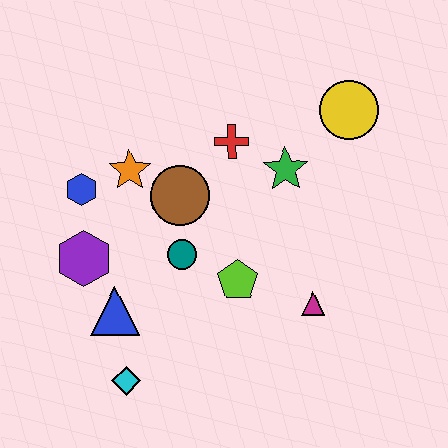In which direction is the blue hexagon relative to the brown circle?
The blue hexagon is to the left of the brown circle.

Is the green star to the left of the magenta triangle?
Yes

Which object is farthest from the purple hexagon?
The yellow circle is farthest from the purple hexagon.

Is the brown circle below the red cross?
Yes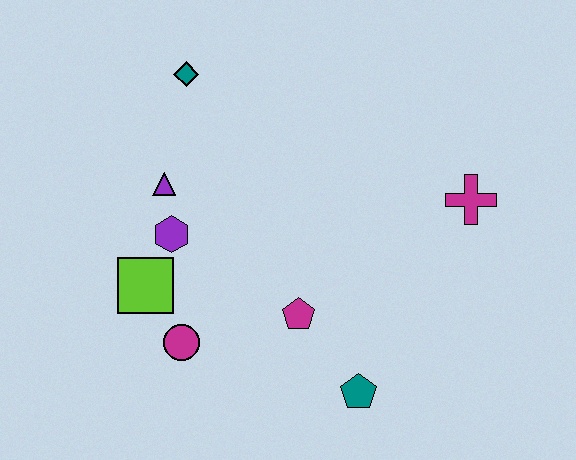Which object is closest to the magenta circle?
The lime square is closest to the magenta circle.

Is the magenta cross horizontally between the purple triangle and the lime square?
No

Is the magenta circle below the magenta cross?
Yes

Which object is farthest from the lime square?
The magenta cross is farthest from the lime square.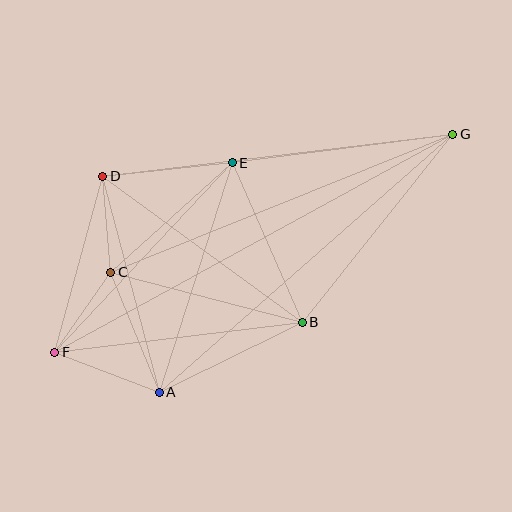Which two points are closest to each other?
Points C and D are closest to each other.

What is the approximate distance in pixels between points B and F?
The distance between B and F is approximately 250 pixels.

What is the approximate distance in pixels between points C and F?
The distance between C and F is approximately 98 pixels.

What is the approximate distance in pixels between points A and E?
The distance between A and E is approximately 240 pixels.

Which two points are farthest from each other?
Points F and G are farthest from each other.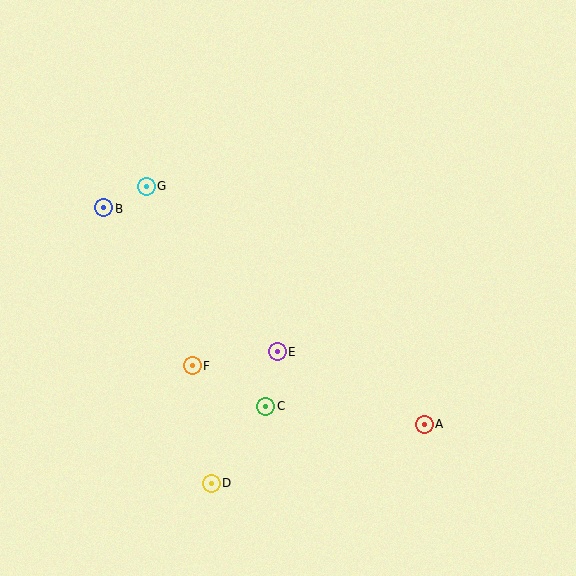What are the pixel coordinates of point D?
Point D is at (212, 483).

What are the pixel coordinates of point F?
Point F is at (192, 365).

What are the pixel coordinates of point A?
Point A is at (424, 425).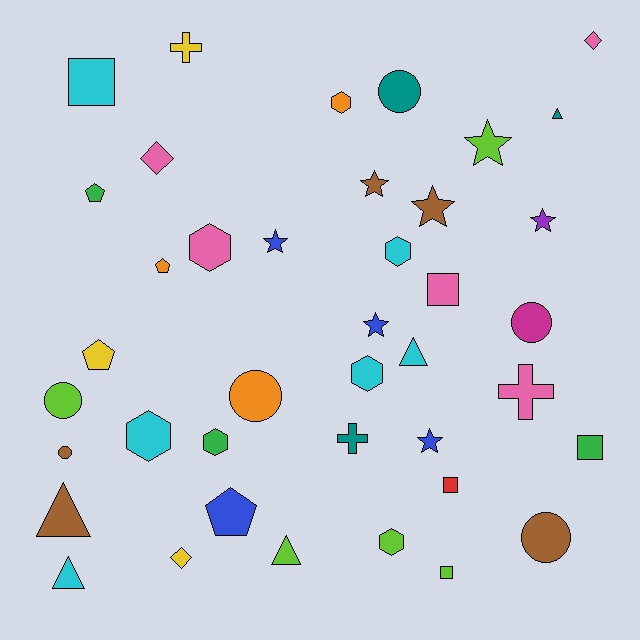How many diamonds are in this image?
There are 3 diamonds.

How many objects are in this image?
There are 40 objects.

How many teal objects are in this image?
There are 3 teal objects.